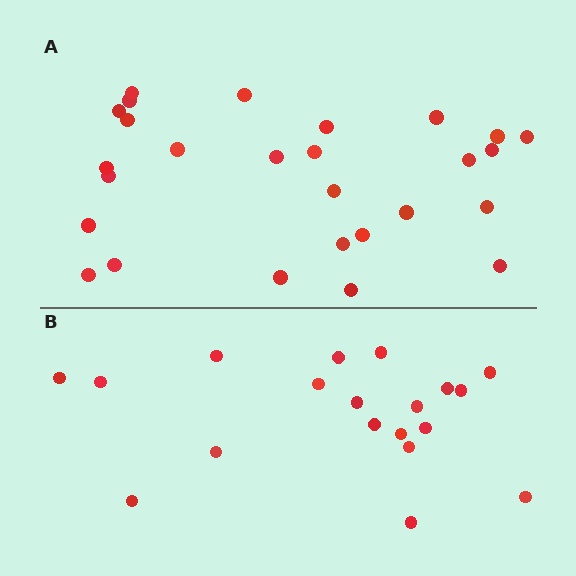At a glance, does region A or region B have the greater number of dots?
Region A (the top region) has more dots.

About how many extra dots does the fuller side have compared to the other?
Region A has roughly 8 or so more dots than region B.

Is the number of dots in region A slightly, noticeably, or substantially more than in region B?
Region A has noticeably more, but not dramatically so. The ratio is roughly 1.4 to 1.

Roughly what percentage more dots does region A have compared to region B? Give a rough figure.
About 40% more.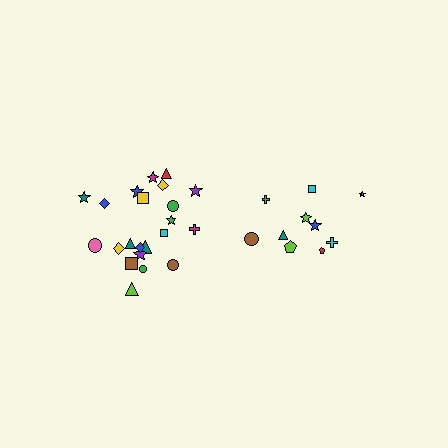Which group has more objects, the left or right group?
The left group.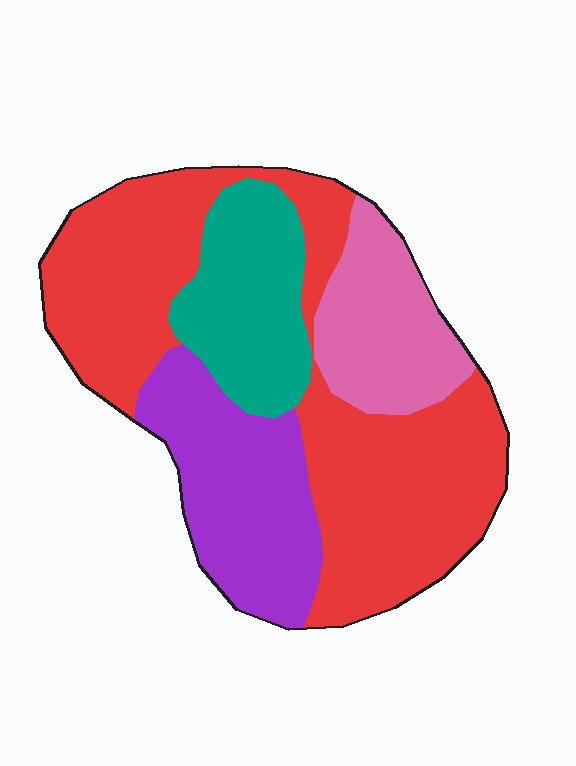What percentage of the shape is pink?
Pink covers about 15% of the shape.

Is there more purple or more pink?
Purple.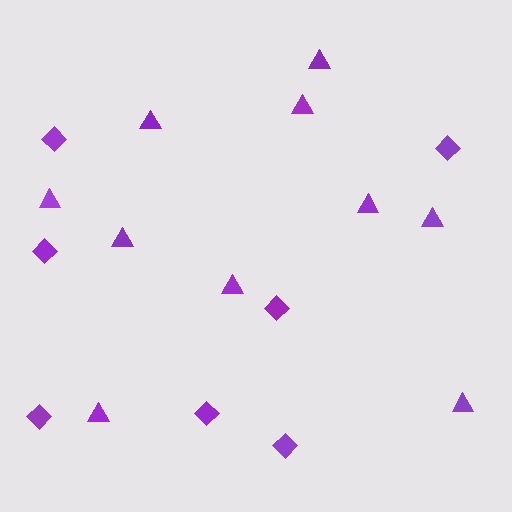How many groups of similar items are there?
There are 2 groups: one group of diamonds (7) and one group of triangles (10).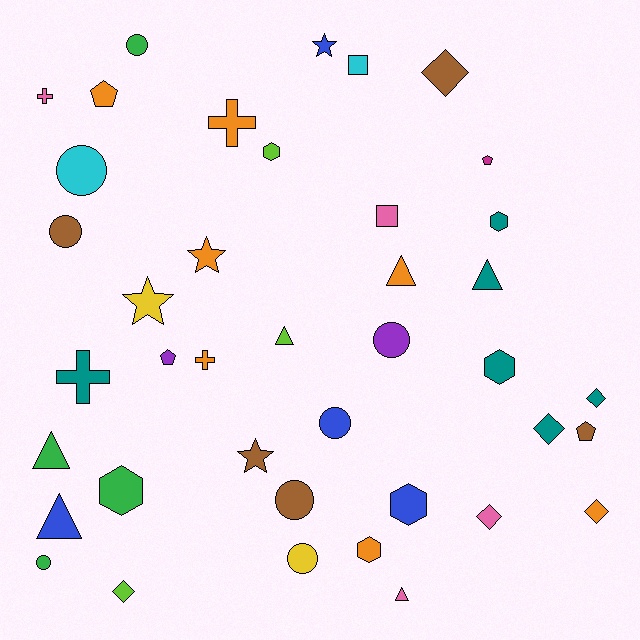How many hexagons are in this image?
There are 6 hexagons.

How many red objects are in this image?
There are no red objects.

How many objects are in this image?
There are 40 objects.